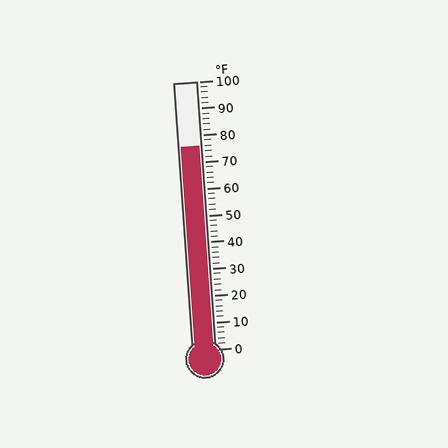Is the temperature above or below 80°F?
The temperature is below 80°F.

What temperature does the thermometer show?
The thermometer shows approximately 76°F.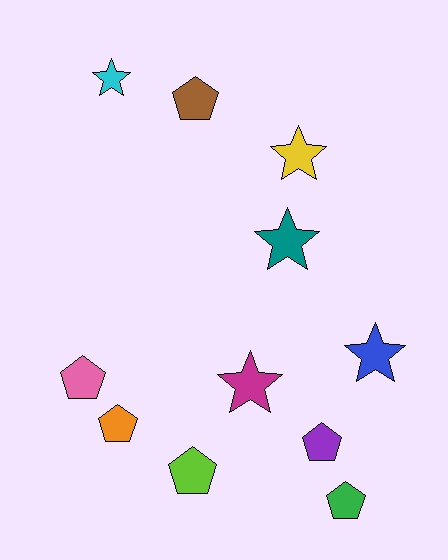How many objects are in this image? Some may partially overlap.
There are 11 objects.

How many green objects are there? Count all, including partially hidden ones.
There is 1 green object.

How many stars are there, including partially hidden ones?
There are 5 stars.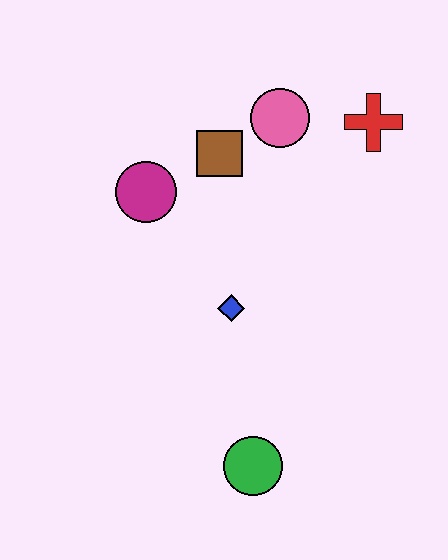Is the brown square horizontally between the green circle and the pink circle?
No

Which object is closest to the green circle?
The blue diamond is closest to the green circle.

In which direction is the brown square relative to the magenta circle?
The brown square is to the right of the magenta circle.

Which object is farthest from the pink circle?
The green circle is farthest from the pink circle.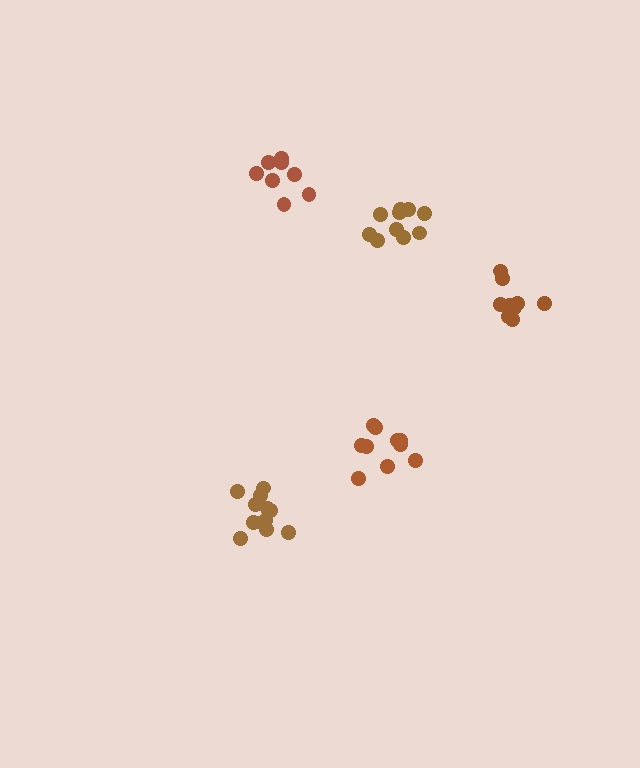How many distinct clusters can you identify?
There are 5 distinct clusters.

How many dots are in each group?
Group 1: 9 dots, Group 2: 8 dots, Group 3: 12 dots, Group 4: 10 dots, Group 5: 10 dots (49 total).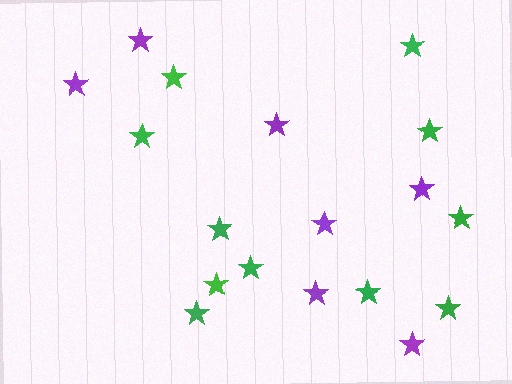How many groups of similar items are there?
There are 2 groups: one group of purple stars (7) and one group of green stars (11).